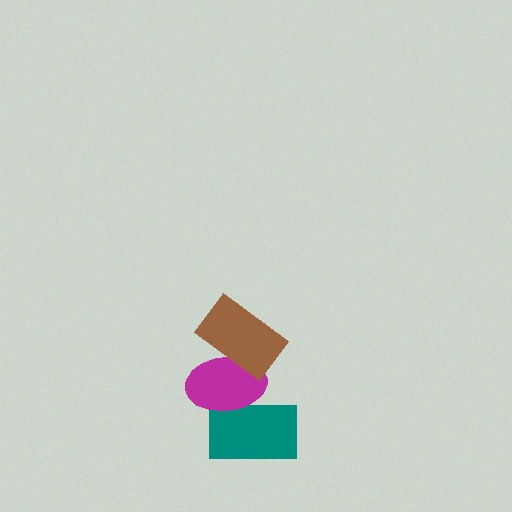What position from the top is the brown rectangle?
The brown rectangle is 1st from the top.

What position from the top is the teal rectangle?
The teal rectangle is 3rd from the top.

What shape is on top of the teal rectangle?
The magenta ellipse is on top of the teal rectangle.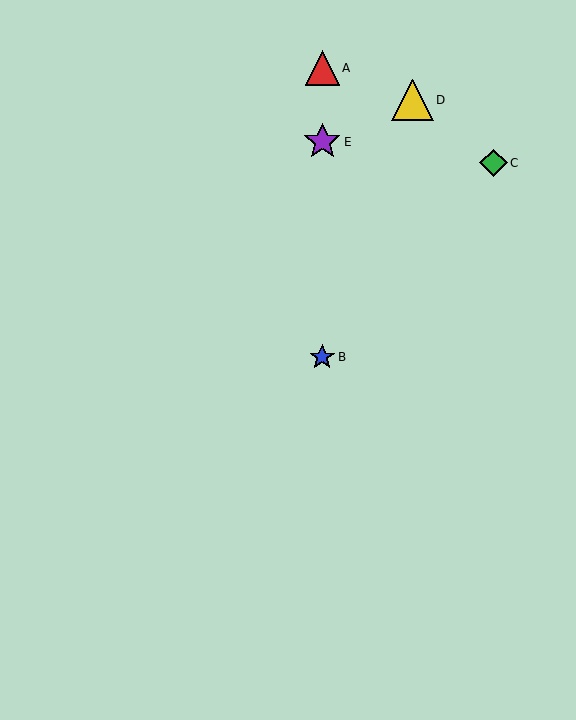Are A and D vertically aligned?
No, A is at x≈322 and D is at x≈413.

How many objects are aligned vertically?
3 objects (A, B, E) are aligned vertically.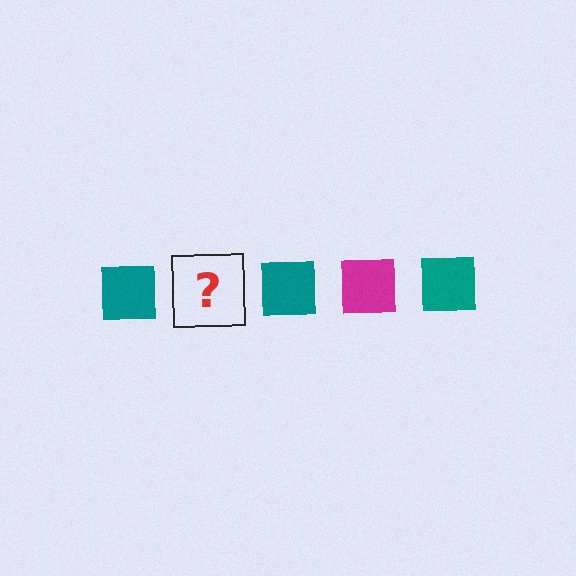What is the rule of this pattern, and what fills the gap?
The rule is that the pattern cycles through teal, magenta squares. The gap should be filled with a magenta square.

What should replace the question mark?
The question mark should be replaced with a magenta square.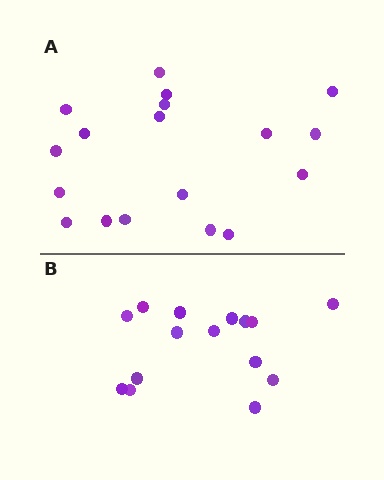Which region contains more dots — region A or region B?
Region A (the top region) has more dots.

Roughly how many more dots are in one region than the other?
Region A has just a few more — roughly 2 or 3 more dots than region B.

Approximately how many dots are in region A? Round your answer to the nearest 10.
About 20 dots. (The exact count is 18, which rounds to 20.)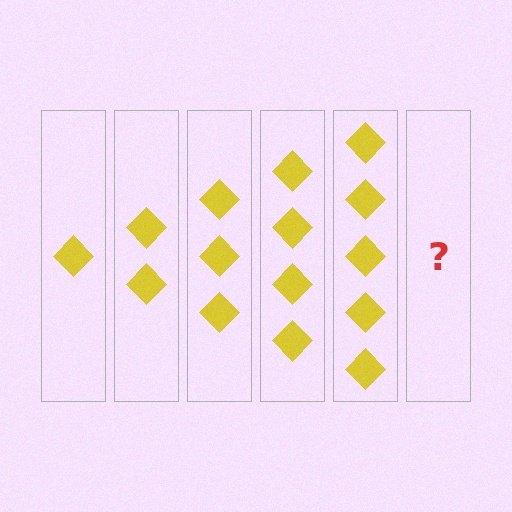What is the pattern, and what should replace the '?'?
The pattern is that each step adds one more diamond. The '?' should be 6 diamonds.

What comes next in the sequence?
The next element should be 6 diamonds.